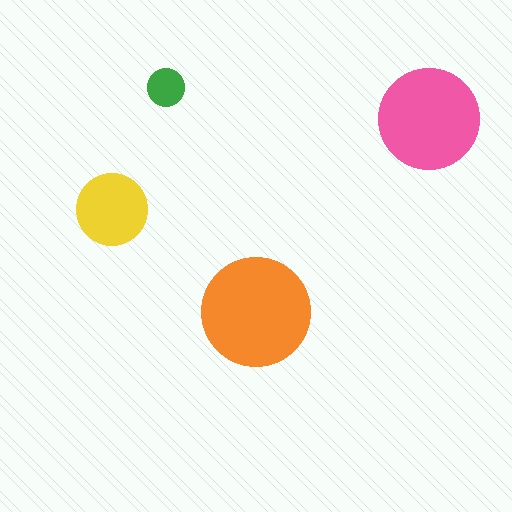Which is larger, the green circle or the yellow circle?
The yellow one.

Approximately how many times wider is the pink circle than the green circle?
About 2.5 times wider.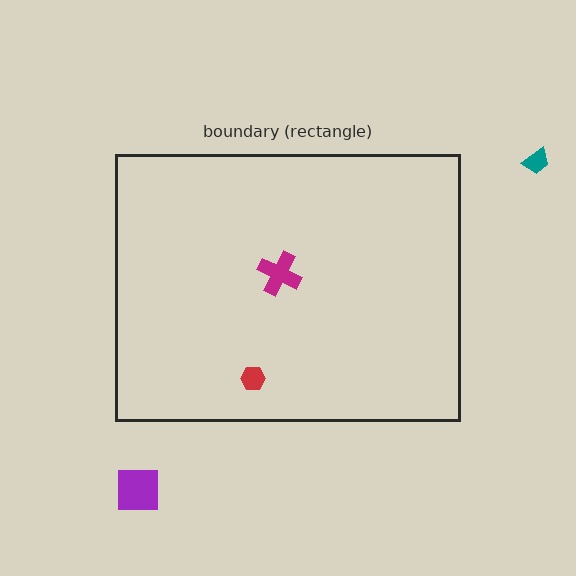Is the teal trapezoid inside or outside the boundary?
Outside.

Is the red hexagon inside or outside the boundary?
Inside.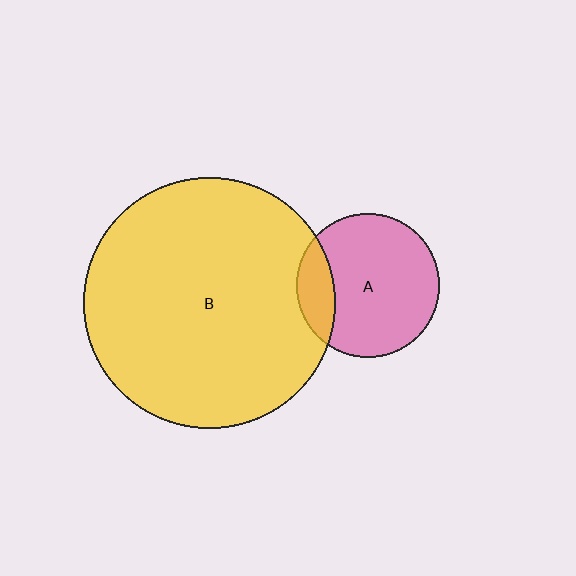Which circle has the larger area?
Circle B (yellow).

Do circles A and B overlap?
Yes.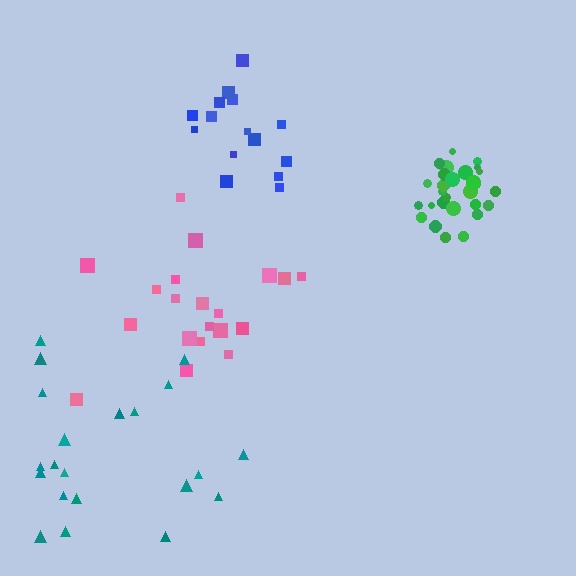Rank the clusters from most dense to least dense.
green, blue, pink, teal.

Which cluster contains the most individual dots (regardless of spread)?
Green (29).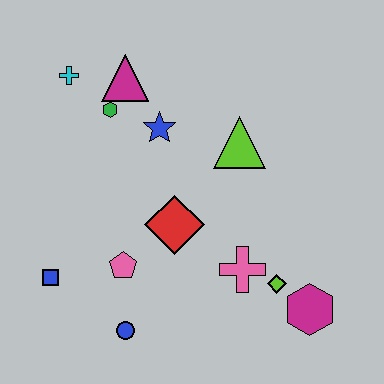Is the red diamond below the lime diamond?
No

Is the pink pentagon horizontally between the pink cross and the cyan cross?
Yes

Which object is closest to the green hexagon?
The magenta triangle is closest to the green hexagon.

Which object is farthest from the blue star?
The magenta hexagon is farthest from the blue star.